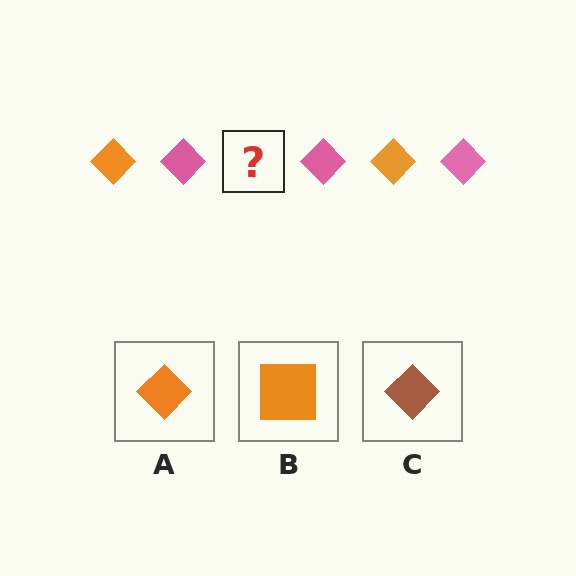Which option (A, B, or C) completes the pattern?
A.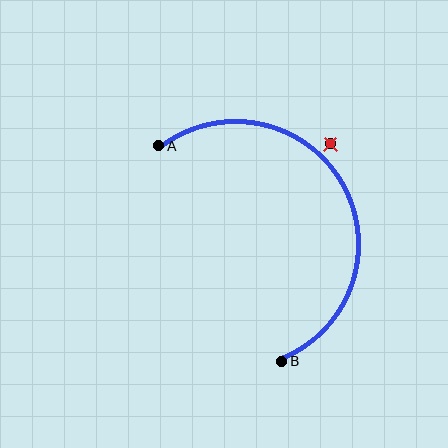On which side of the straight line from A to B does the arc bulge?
The arc bulges to the right of the straight line connecting A and B.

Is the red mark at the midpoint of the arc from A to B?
No — the red mark does not lie on the arc at all. It sits slightly outside the curve.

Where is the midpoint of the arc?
The arc midpoint is the point on the curve farthest from the straight line joining A and B. It sits to the right of that line.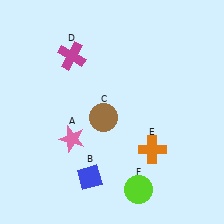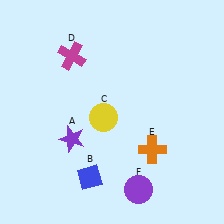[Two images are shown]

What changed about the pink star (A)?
In Image 1, A is pink. In Image 2, it changed to purple.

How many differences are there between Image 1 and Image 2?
There are 3 differences between the two images.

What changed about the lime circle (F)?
In Image 1, F is lime. In Image 2, it changed to purple.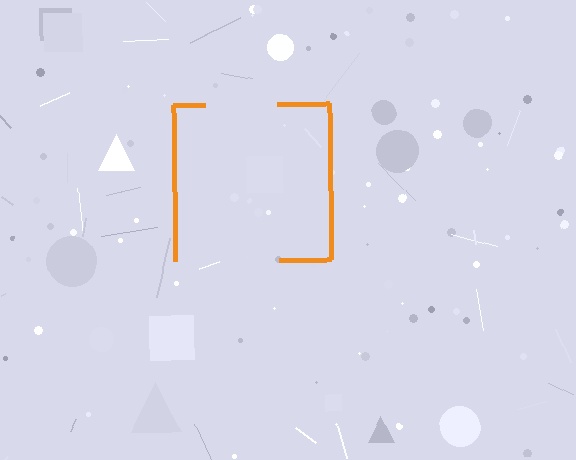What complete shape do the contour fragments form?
The contour fragments form a square.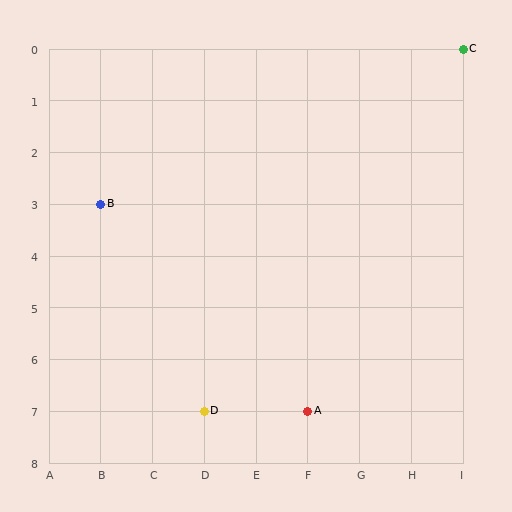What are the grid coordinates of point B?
Point B is at grid coordinates (B, 3).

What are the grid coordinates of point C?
Point C is at grid coordinates (I, 0).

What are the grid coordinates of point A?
Point A is at grid coordinates (F, 7).